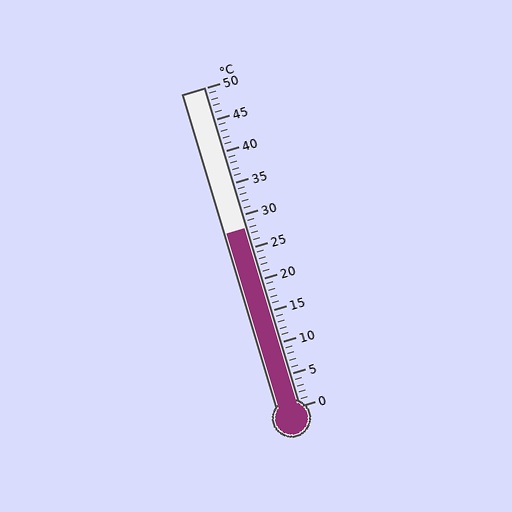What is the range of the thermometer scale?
The thermometer scale ranges from 0°C to 50°C.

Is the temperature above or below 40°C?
The temperature is below 40°C.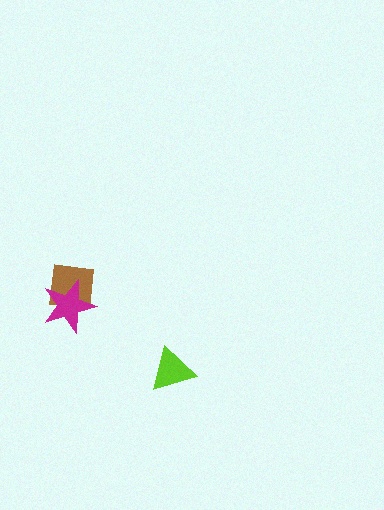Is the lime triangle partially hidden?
No, no other shape covers it.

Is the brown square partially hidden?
Yes, it is partially covered by another shape.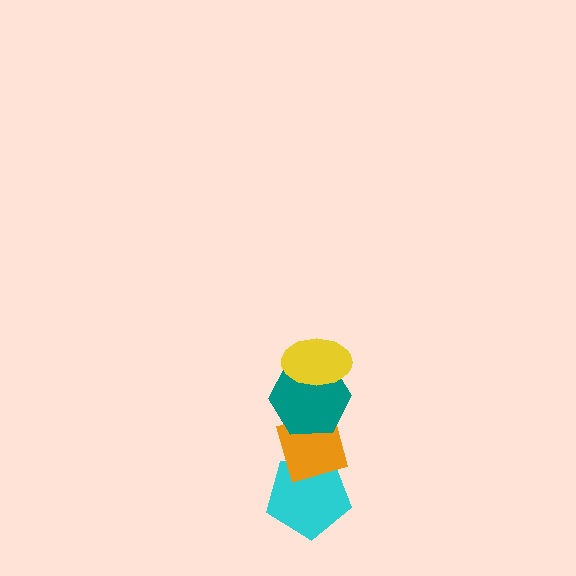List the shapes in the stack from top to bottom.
From top to bottom: the yellow ellipse, the teal hexagon, the orange diamond, the cyan pentagon.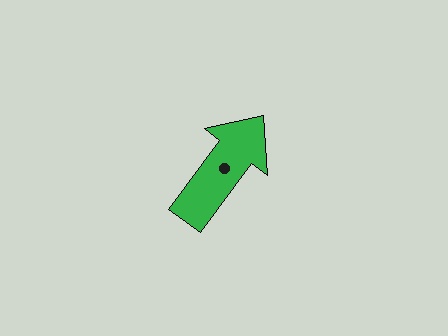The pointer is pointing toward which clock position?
Roughly 1 o'clock.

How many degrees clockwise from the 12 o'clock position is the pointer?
Approximately 37 degrees.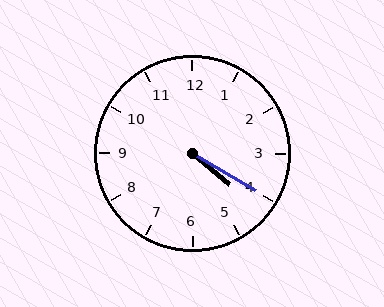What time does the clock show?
4:20.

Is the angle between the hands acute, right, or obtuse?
It is acute.